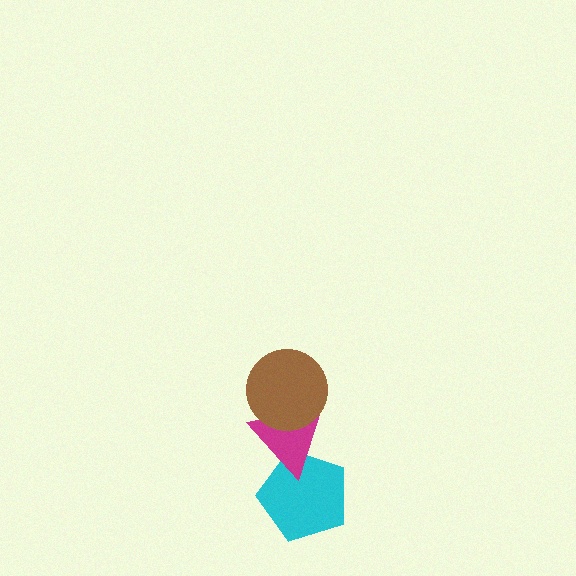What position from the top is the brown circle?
The brown circle is 1st from the top.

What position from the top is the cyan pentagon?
The cyan pentagon is 3rd from the top.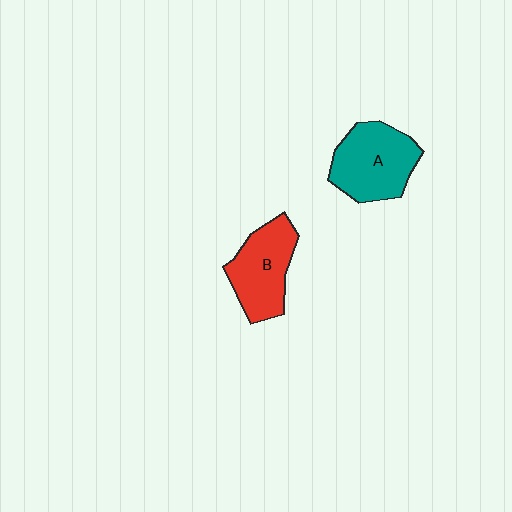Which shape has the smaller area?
Shape B (red).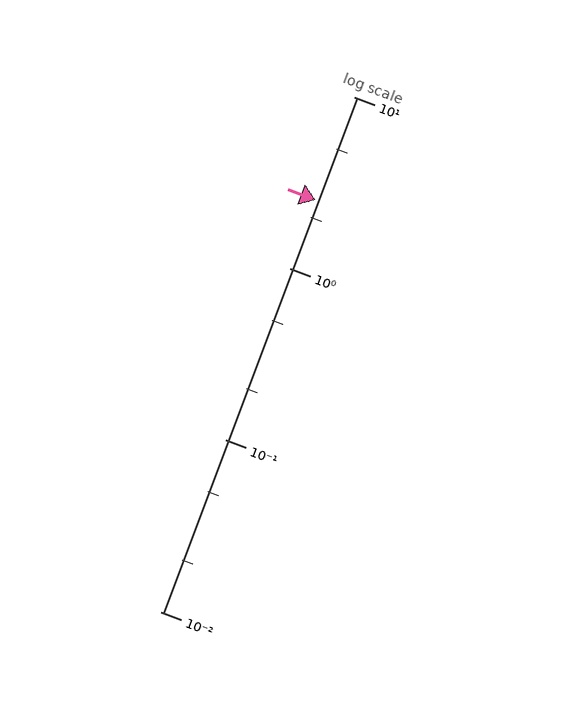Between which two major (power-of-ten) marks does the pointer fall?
The pointer is between 1 and 10.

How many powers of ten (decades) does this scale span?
The scale spans 3 decades, from 0.01 to 10.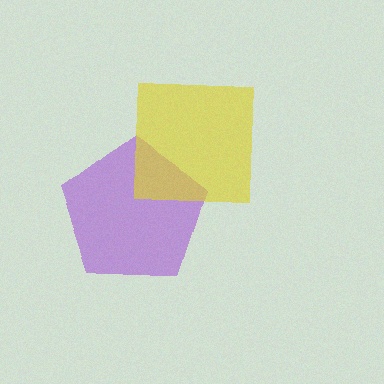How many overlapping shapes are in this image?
There are 2 overlapping shapes in the image.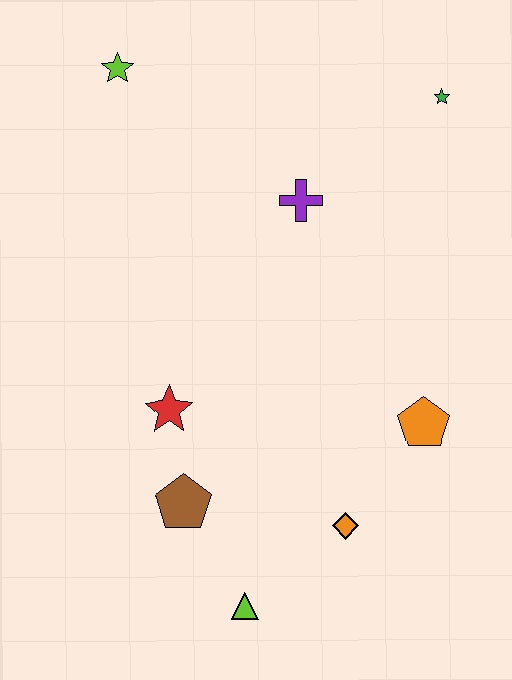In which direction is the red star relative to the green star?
The red star is below the green star.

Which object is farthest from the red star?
The green star is farthest from the red star.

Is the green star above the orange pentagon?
Yes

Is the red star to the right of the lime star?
Yes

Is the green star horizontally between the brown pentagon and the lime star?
No